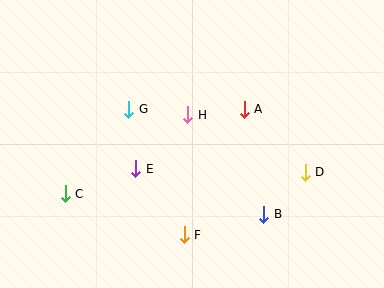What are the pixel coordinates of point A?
Point A is at (244, 109).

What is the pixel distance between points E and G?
The distance between E and G is 60 pixels.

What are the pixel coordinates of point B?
Point B is at (264, 214).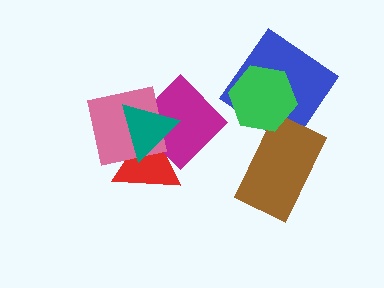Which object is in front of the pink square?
The teal triangle is in front of the pink square.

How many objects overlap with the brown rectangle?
2 objects overlap with the brown rectangle.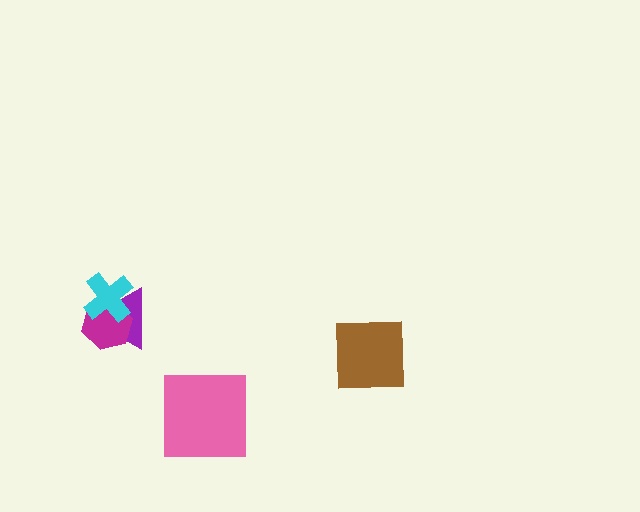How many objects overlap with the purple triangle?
2 objects overlap with the purple triangle.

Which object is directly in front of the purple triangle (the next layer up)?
The magenta hexagon is directly in front of the purple triangle.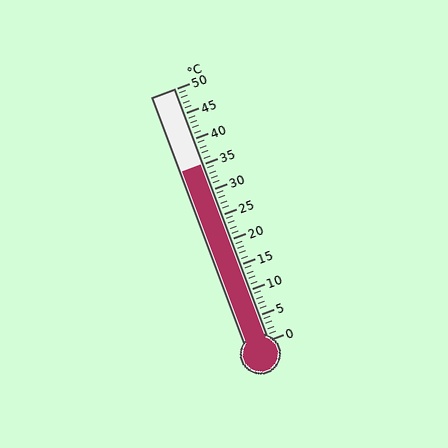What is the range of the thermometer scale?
The thermometer scale ranges from 0°C to 50°C.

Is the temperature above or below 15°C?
The temperature is above 15°C.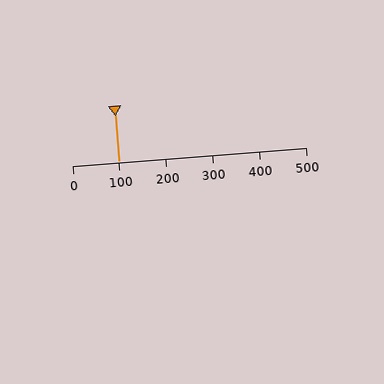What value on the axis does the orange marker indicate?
The marker indicates approximately 100.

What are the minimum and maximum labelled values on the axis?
The axis runs from 0 to 500.